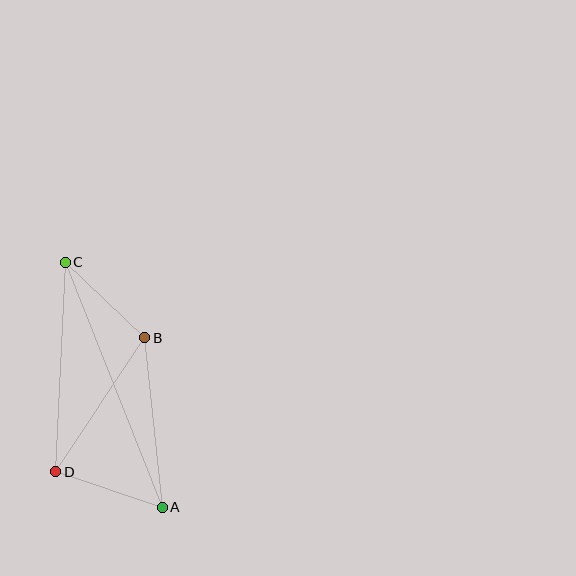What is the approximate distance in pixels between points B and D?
The distance between B and D is approximately 161 pixels.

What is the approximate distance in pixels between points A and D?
The distance between A and D is approximately 113 pixels.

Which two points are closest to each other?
Points B and C are closest to each other.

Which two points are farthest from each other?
Points A and C are farthest from each other.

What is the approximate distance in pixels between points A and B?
The distance between A and B is approximately 170 pixels.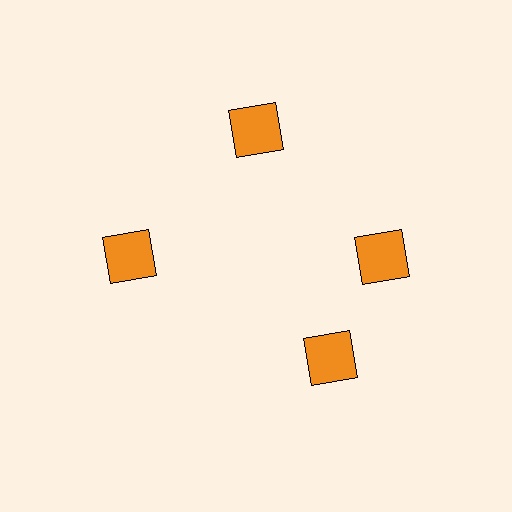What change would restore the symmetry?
The symmetry would be restored by rotating it back into even spacing with its neighbors so that all 4 squares sit at equal angles and equal distance from the center.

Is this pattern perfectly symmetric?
No. The 4 orange squares are arranged in a ring, but one element near the 6 o'clock position is rotated out of alignment along the ring, breaking the 4-fold rotational symmetry.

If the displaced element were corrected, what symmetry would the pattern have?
It would have 4-fold rotational symmetry — the pattern would map onto itself every 90 degrees.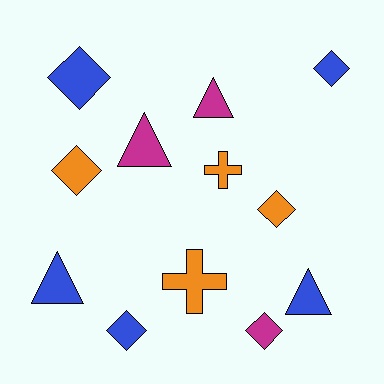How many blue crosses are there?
There are no blue crosses.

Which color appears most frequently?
Blue, with 5 objects.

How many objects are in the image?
There are 12 objects.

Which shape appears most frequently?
Diamond, with 6 objects.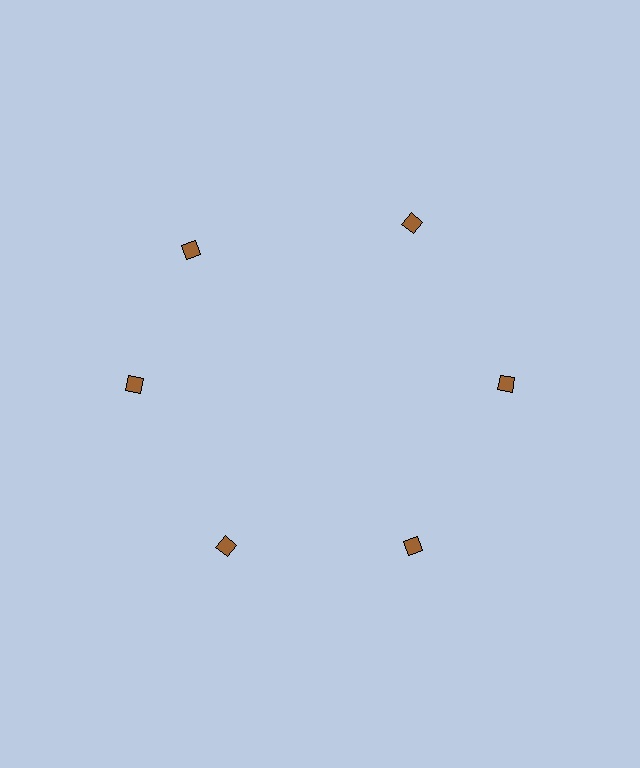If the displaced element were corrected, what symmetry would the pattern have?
It would have 6-fold rotational symmetry — the pattern would map onto itself every 60 degrees.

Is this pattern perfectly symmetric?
No. The 6 brown diamonds are arranged in a ring, but one element near the 11 o'clock position is rotated out of alignment along the ring, breaking the 6-fold rotational symmetry.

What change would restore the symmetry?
The symmetry would be restored by rotating it back into even spacing with its neighbors so that all 6 diamonds sit at equal angles and equal distance from the center.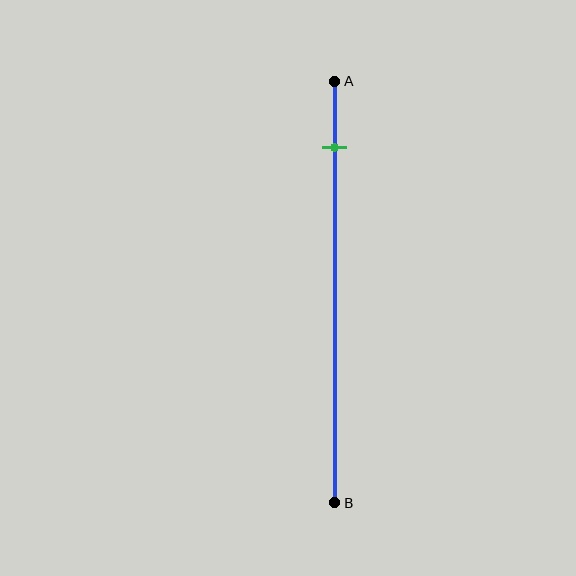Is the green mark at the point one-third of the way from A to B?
No, the mark is at about 15% from A, not at the 33% one-third point.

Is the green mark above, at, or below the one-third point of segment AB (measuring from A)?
The green mark is above the one-third point of segment AB.